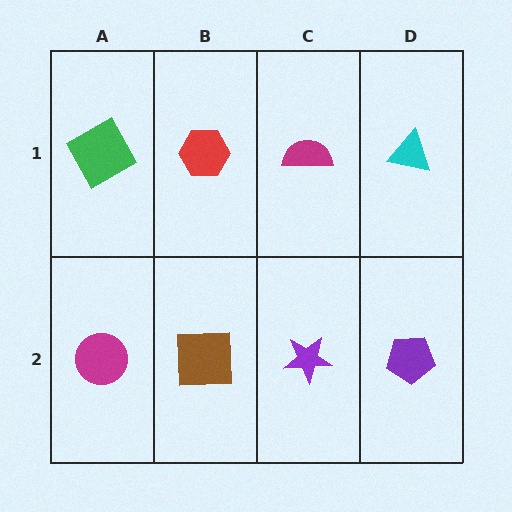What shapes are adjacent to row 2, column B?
A red hexagon (row 1, column B), a magenta circle (row 2, column A), a purple star (row 2, column C).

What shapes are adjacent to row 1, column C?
A purple star (row 2, column C), a red hexagon (row 1, column B), a cyan triangle (row 1, column D).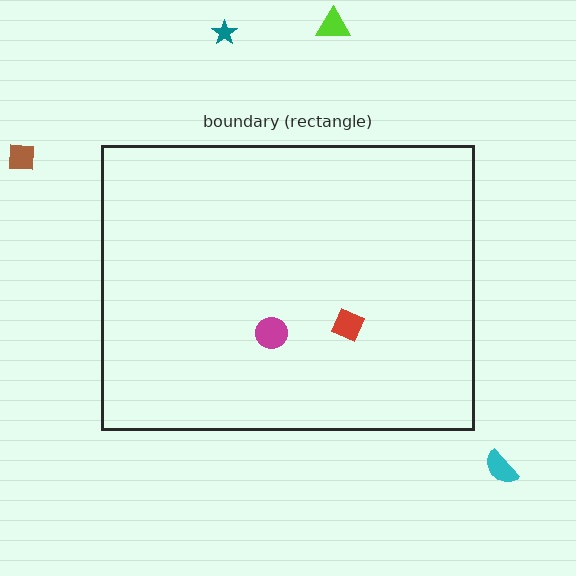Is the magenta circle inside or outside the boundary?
Inside.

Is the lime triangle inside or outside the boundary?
Outside.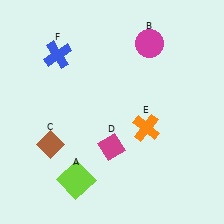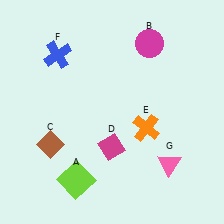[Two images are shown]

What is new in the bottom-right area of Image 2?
A pink triangle (G) was added in the bottom-right area of Image 2.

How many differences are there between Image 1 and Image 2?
There is 1 difference between the two images.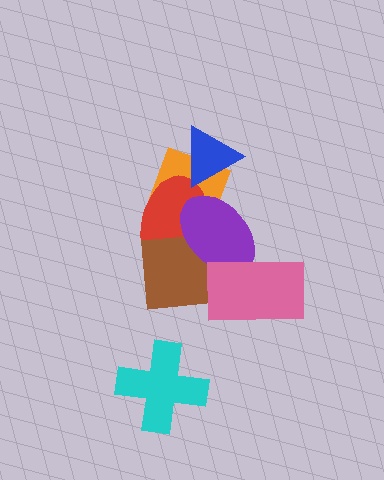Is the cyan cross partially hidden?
No, no other shape covers it.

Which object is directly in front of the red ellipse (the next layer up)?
The blue triangle is directly in front of the red ellipse.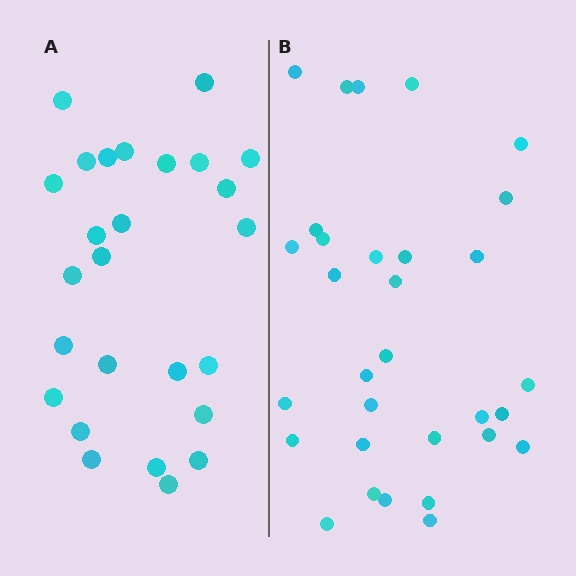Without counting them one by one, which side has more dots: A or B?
Region B (the right region) has more dots.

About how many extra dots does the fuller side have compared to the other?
Region B has about 5 more dots than region A.